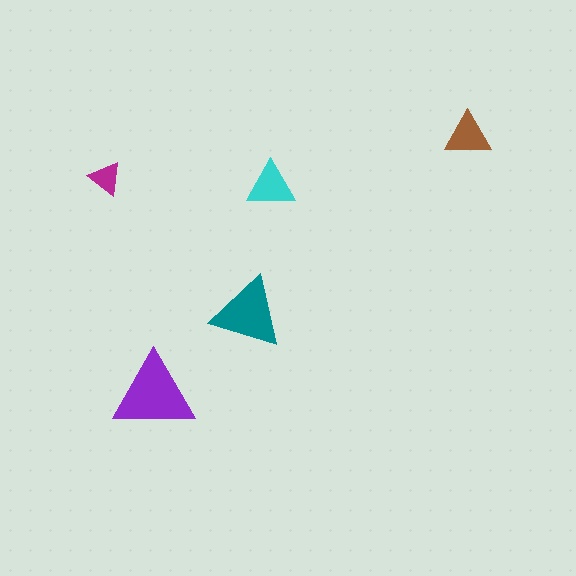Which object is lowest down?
The purple triangle is bottommost.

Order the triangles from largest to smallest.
the purple one, the teal one, the cyan one, the brown one, the magenta one.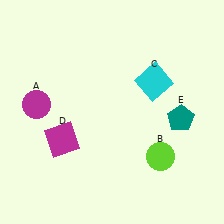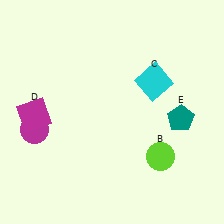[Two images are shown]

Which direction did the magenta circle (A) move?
The magenta circle (A) moved down.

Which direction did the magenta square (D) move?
The magenta square (D) moved left.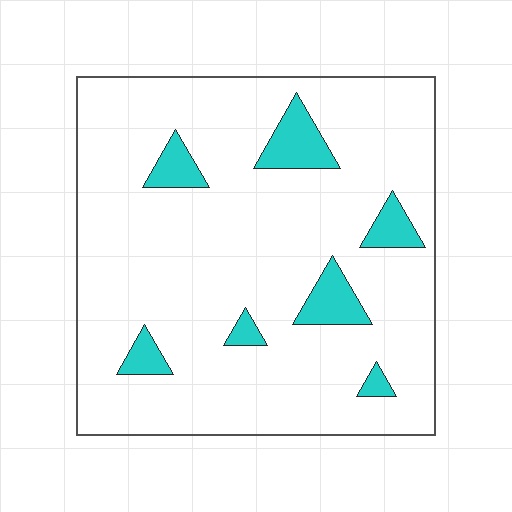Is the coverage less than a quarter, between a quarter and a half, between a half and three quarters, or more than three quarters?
Less than a quarter.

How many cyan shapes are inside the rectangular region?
7.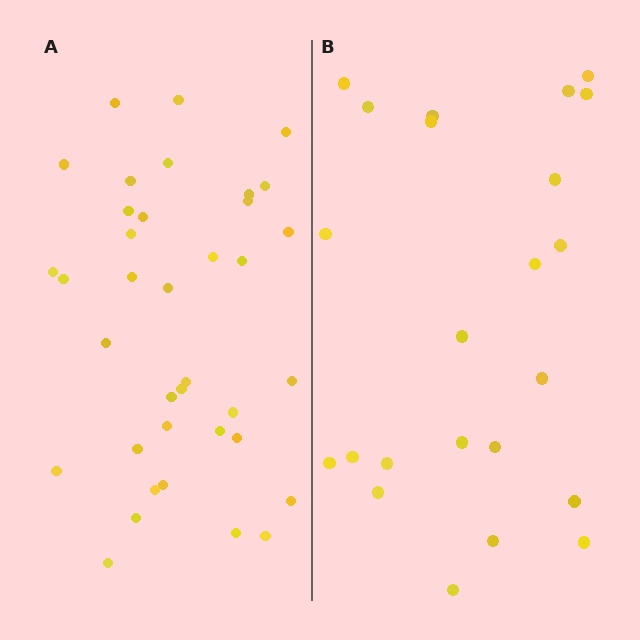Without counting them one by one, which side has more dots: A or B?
Region A (the left region) has more dots.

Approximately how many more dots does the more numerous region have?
Region A has approximately 15 more dots than region B.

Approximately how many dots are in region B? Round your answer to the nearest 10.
About 20 dots. (The exact count is 23, which rounds to 20.)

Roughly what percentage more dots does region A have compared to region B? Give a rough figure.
About 60% more.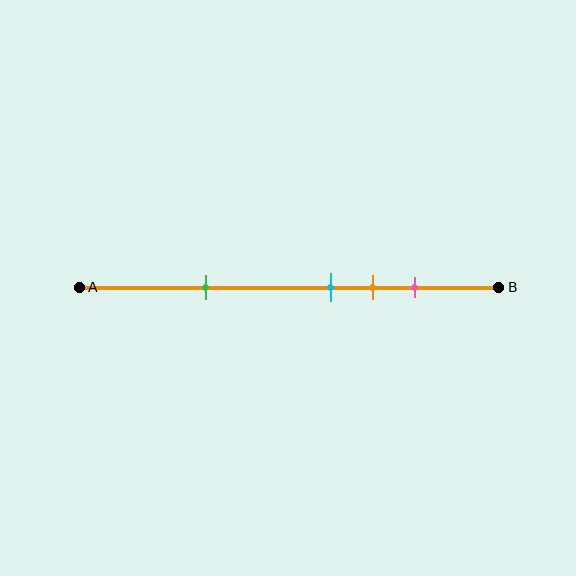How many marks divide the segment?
There are 4 marks dividing the segment.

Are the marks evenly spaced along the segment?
No, the marks are not evenly spaced.